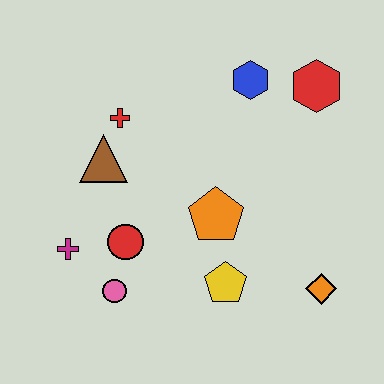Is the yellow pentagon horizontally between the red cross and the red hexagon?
Yes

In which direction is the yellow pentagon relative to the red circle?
The yellow pentagon is to the right of the red circle.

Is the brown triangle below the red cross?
Yes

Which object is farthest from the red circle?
The red hexagon is farthest from the red circle.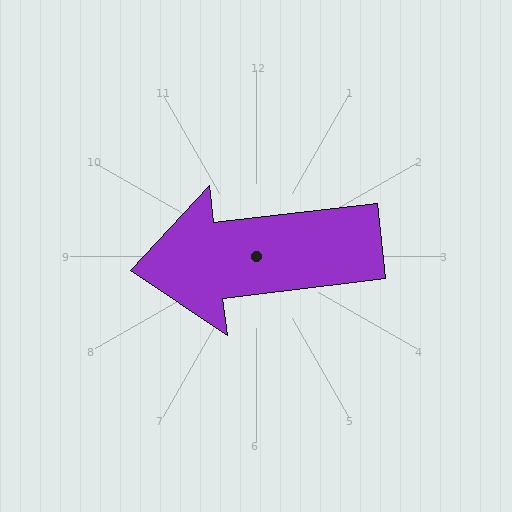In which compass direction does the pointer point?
West.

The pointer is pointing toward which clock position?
Roughly 9 o'clock.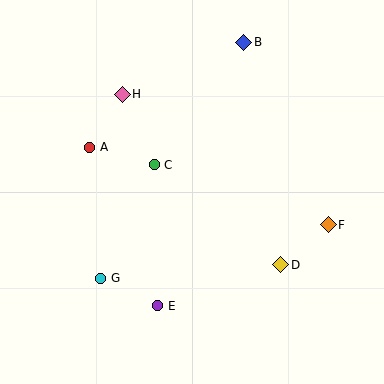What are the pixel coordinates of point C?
Point C is at (154, 165).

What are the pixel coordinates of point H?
Point H is at (122, 94).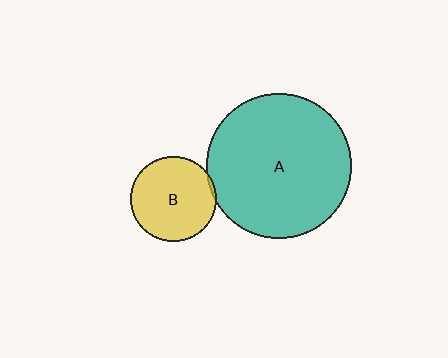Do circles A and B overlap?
Yes.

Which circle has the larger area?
Circle A (teal).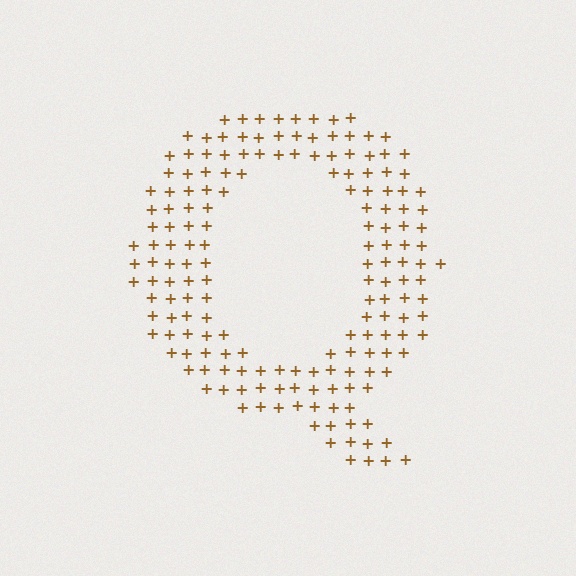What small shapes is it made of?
It is made of small plus signs.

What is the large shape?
The large shape is the letter Q.